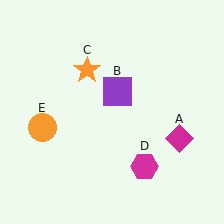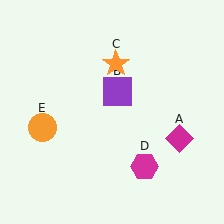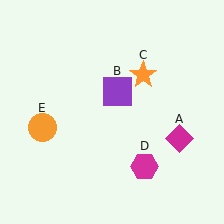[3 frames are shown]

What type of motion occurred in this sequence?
The orange star (object C) rotated clockwise around the center of the scene.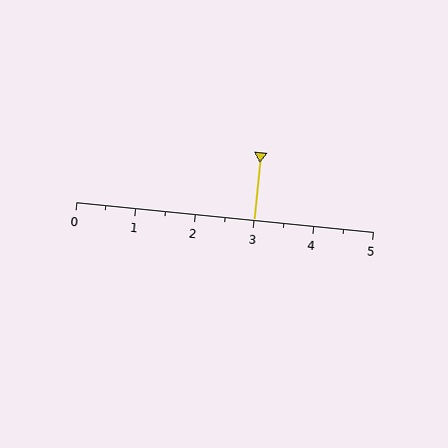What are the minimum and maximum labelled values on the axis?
The axis runs from 0 to 5.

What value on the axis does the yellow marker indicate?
The marker indicates approximately 3.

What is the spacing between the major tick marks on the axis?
The major ticks are spaced 1 apart.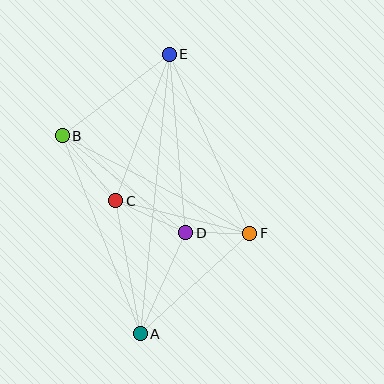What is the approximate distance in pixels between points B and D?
The distance between B and D is approximately 157 pixels.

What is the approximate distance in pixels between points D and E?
The distance between D and E is approximately 179 pixels.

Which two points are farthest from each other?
Points A and E are farthest from each other.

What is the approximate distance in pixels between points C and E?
The distance between C and E is approximately 156 pixels.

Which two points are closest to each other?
Points D and F are closest to each other.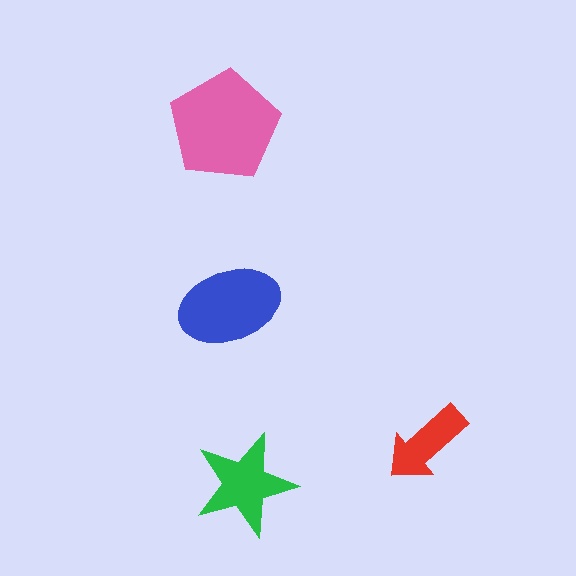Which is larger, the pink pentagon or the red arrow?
The pink pentagon.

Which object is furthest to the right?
The red arrow is rightmost.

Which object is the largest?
The pink pentagon.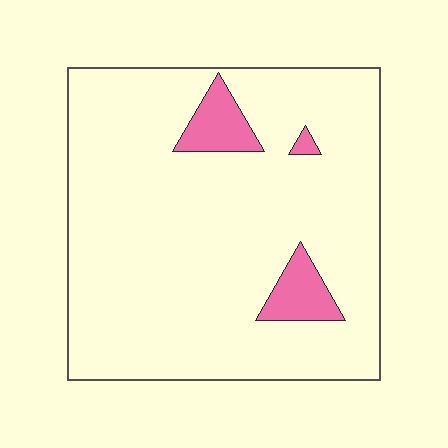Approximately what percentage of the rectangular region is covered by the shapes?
Approximately 10%.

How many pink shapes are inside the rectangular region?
3.